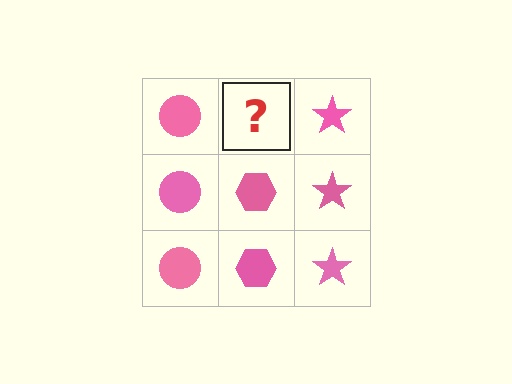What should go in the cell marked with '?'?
The missing cell should contain a pink hexagon.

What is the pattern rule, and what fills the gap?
The rule is that each column has a consistent shape. The gap should be filled with a pink hexagon.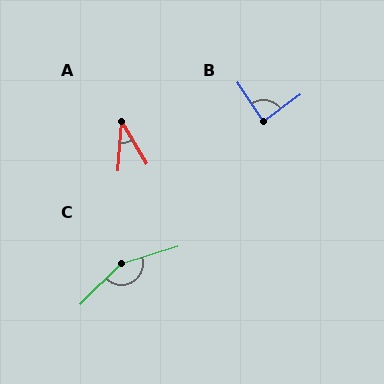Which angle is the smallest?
A, at approximately 35 degrees.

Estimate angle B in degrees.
Approximately 87 degrees.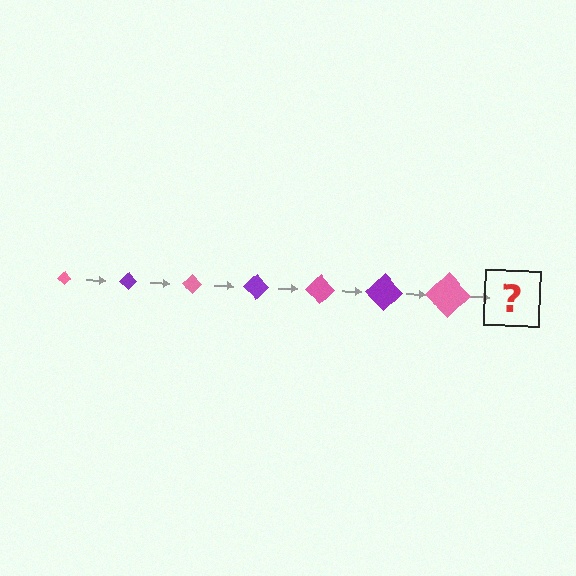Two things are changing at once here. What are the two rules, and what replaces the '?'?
The two rules are that the diamond grows larger each step and the color cycles through pink and purple. The '?' should be a purple diamond, larger than the previous one.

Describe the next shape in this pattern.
It should be a purple diamond, larger than the previous one.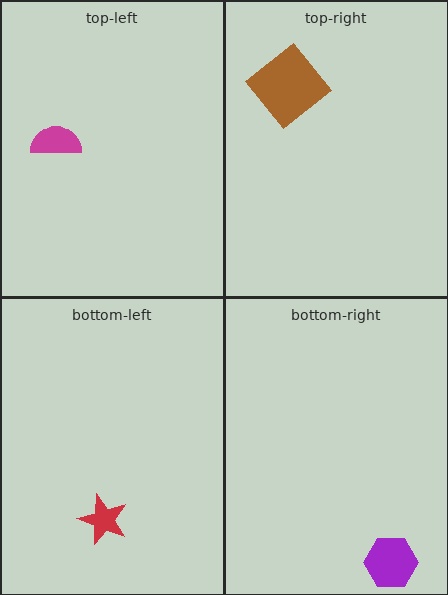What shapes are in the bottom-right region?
The purple hexagon.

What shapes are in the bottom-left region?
The red star.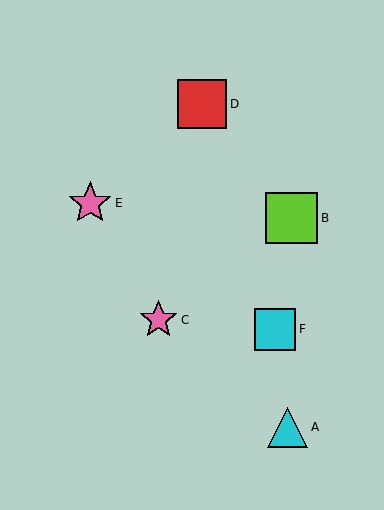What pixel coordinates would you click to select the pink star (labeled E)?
Click at (90, 203) to select the pink star E.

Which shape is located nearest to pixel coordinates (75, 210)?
The pink star (labeled E) at (90, 203) is nearest to that location.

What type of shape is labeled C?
Shape C is a pink star.